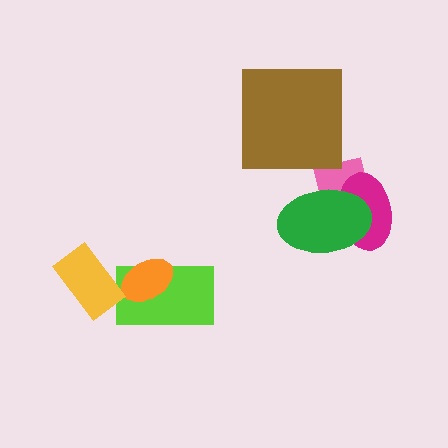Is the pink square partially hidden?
Yes, it is partially covered by another shape.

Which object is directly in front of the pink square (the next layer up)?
The magenta ellipse is directly in front of the pink square.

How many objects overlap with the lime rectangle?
1 object overlaps with the lime rectangle.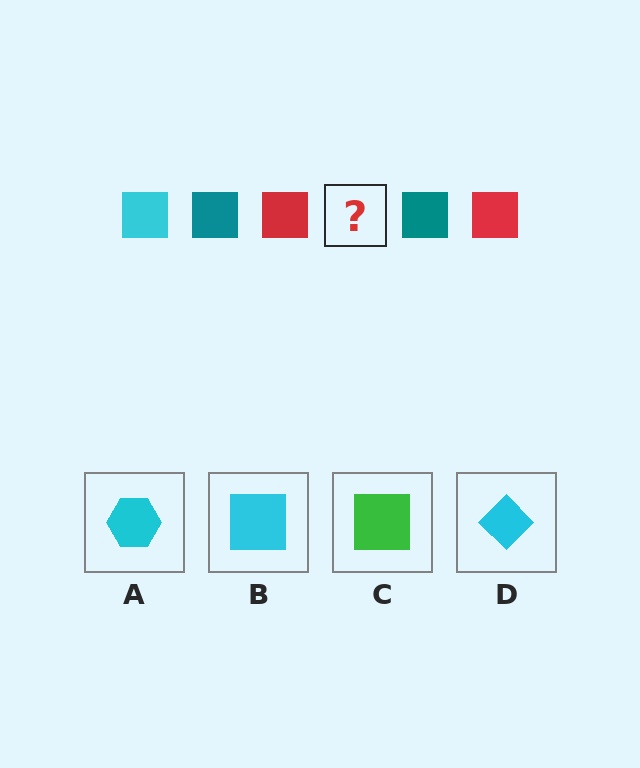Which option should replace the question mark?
Option B.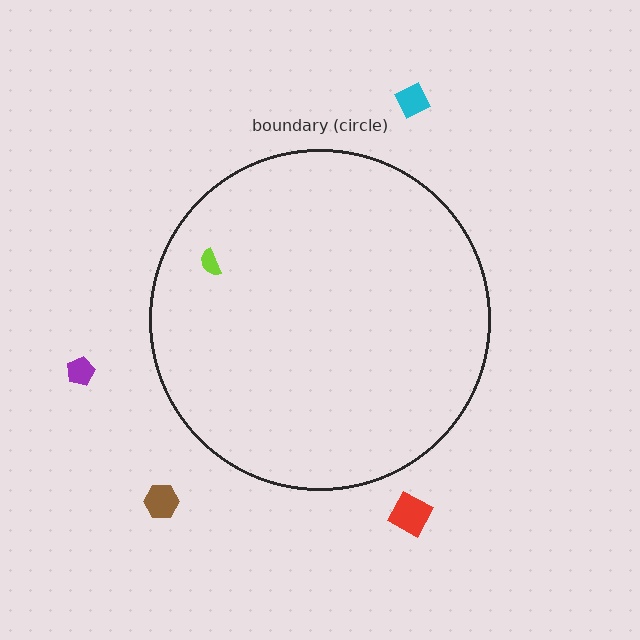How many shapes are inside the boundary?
1 inside, 4 outside.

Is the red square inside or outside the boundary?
Outside.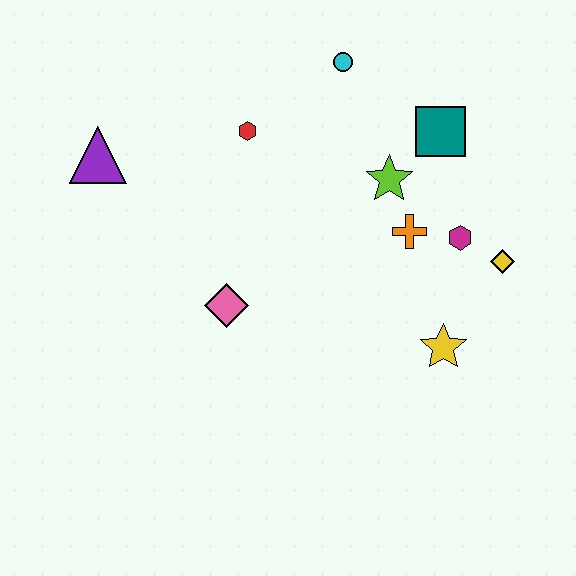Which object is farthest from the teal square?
The purple triangle is farthest from the teal square.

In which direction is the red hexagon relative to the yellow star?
The red hexagon is above the yellow star.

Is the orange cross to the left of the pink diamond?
No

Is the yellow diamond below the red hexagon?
Yes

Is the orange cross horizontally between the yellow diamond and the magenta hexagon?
No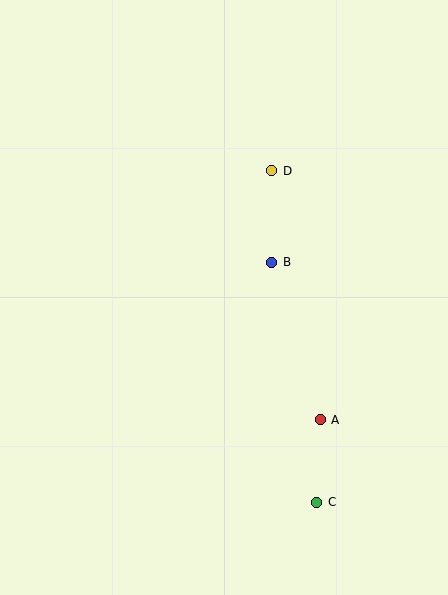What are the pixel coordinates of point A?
Point A is at (320, 420).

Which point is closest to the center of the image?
Point B at (272, 262) is closest to the center.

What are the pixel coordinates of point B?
Point B is at (272, 262).